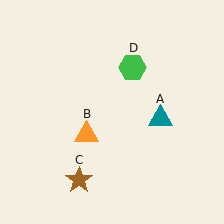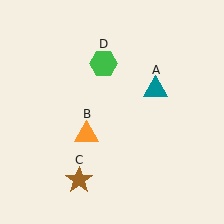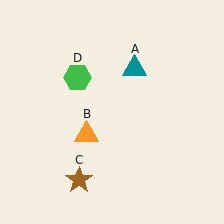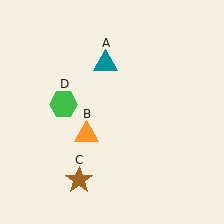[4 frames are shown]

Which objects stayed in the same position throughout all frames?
Orange triangle (object B) and brown star (object C) remained stationary.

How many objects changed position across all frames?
2 objects changed position: teal triangle (object A), green hexagon (object D).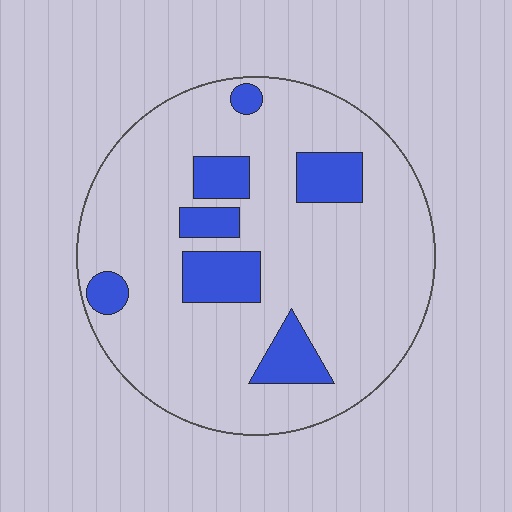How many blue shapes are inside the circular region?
7.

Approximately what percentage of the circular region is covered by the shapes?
Approximately 15%.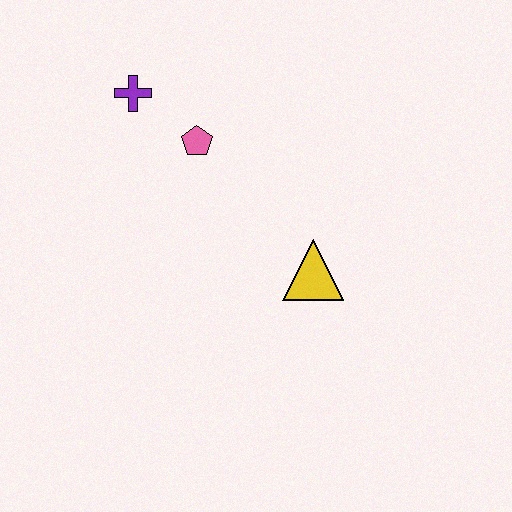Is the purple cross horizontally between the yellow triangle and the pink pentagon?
No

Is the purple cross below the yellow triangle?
No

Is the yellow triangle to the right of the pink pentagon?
Yes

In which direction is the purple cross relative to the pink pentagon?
The purple cross is to the left of the pink pentagon.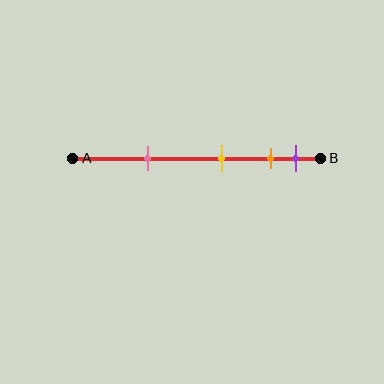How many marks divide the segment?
There are 4 marks dividing the segment.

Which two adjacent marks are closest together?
The orange and purple marks are the closest adjacent pair.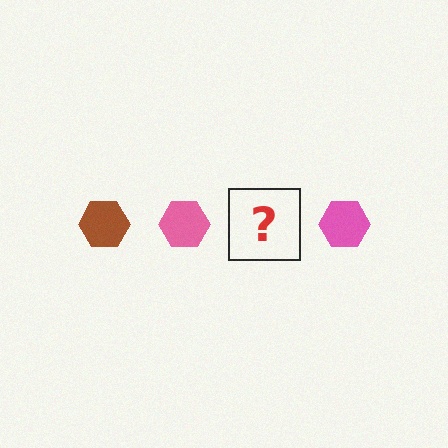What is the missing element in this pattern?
The missing element is a brown hexagon.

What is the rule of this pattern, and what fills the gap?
The rule is that the pattern cycles through brown, pink hexagons. The gap should be filled with a brown hexagon.